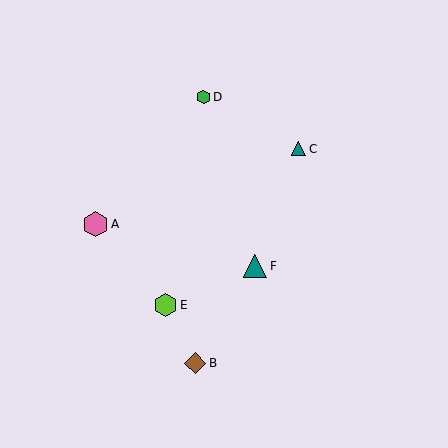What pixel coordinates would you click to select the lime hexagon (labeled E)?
Click at (166, 305) to select the lime hexagon E.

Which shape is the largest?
The pink hexagon (labeled A) is the largest.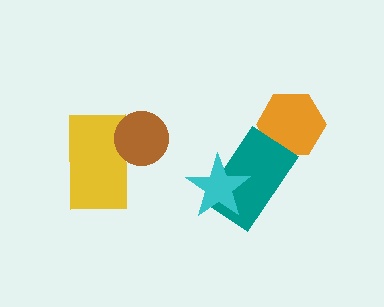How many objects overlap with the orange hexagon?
1 object overlaps with the orange hexagon.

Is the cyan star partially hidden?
No, no other shape covers it.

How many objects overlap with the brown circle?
1 object overlaps with the brown circle.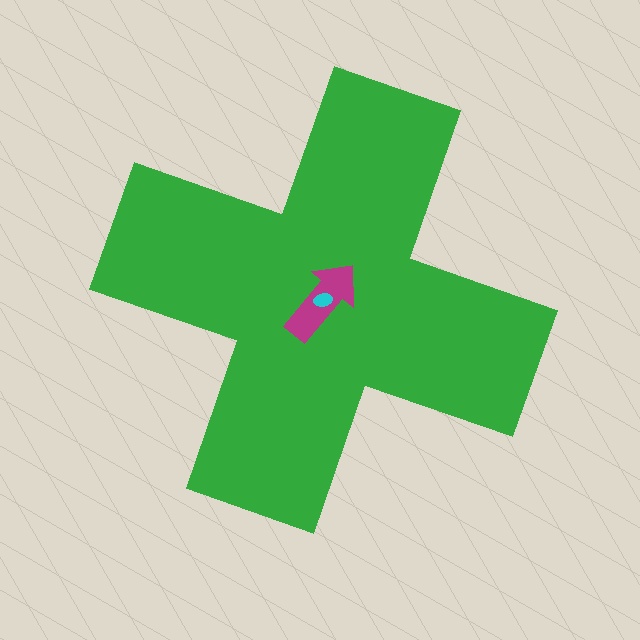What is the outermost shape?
The green cross.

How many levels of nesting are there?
3.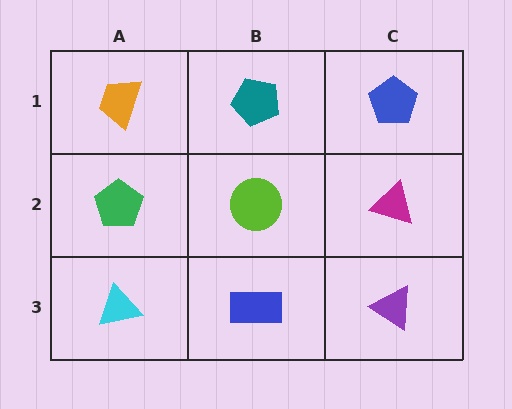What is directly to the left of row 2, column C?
A lime circle.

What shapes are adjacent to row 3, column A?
A green pentagon (row 2, column A), a blue rectangle (row 3, column B).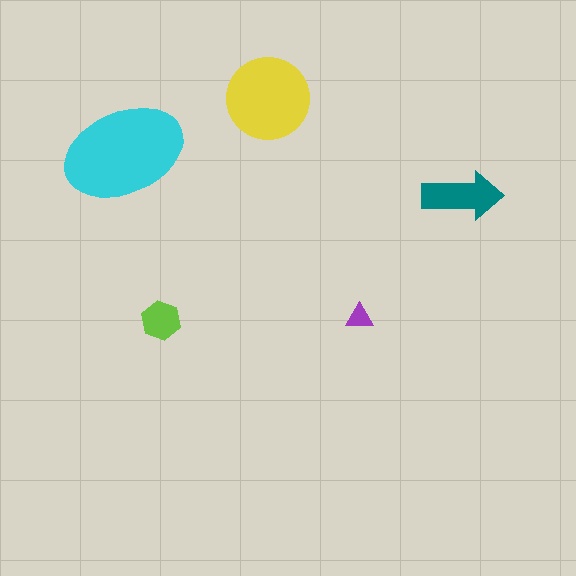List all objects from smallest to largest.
The purple triangle, the lime hexagon, the teal arrow, the yellow circle, the cyan ellipse.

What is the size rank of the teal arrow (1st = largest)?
3rd.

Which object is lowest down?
The lime hexagon is bottommost.